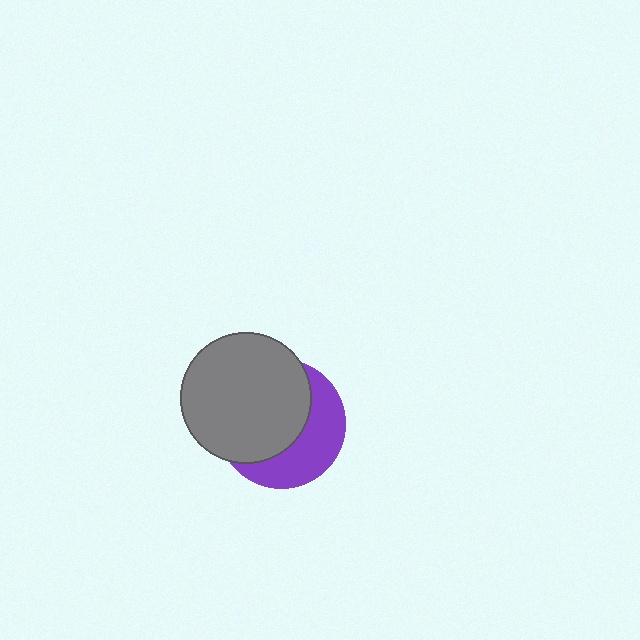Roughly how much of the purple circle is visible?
A small part of it is visible (roughly 41%).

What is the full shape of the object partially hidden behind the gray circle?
The partially hidden object is a purple circle.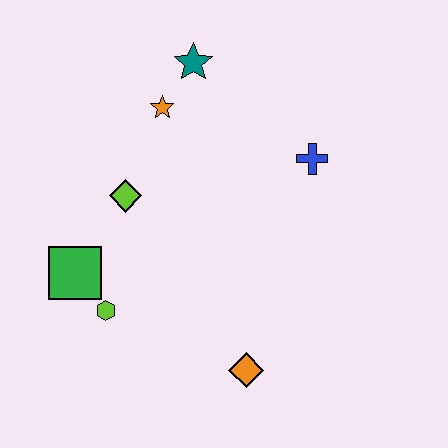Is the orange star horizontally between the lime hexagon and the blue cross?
Yes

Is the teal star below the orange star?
No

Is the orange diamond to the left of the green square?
No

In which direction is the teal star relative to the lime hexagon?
The teal star is above the lime hexagon.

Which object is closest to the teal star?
The orange star is closest to the teal star.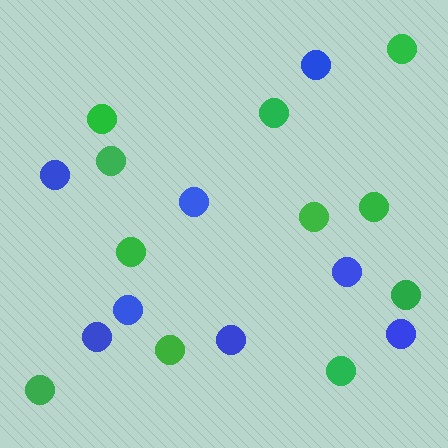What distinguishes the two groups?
There are 2 groups: one group of green circles (11) and one group of blue circles (8).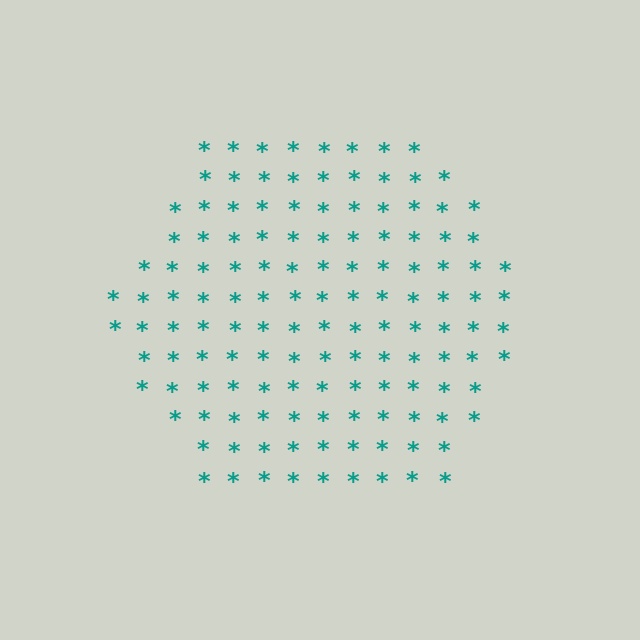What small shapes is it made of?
It is made of small asterisks.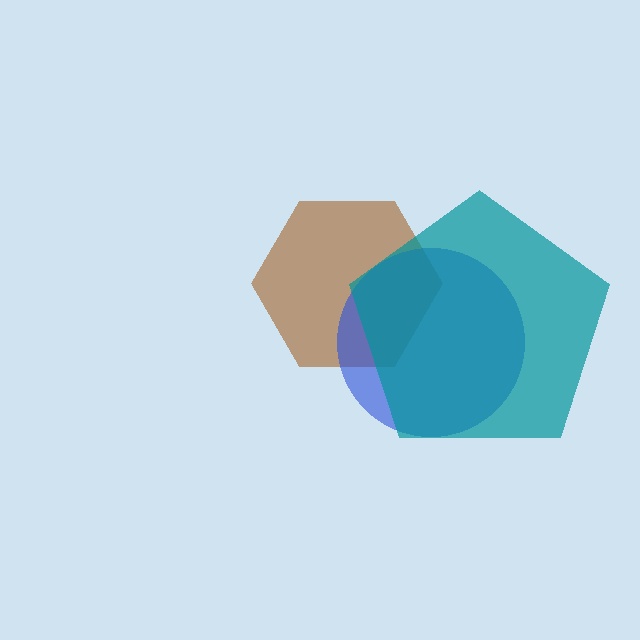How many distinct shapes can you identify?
There are 3 distinct shapes: a brown hexagon, a blue circle, a teal pentagon.